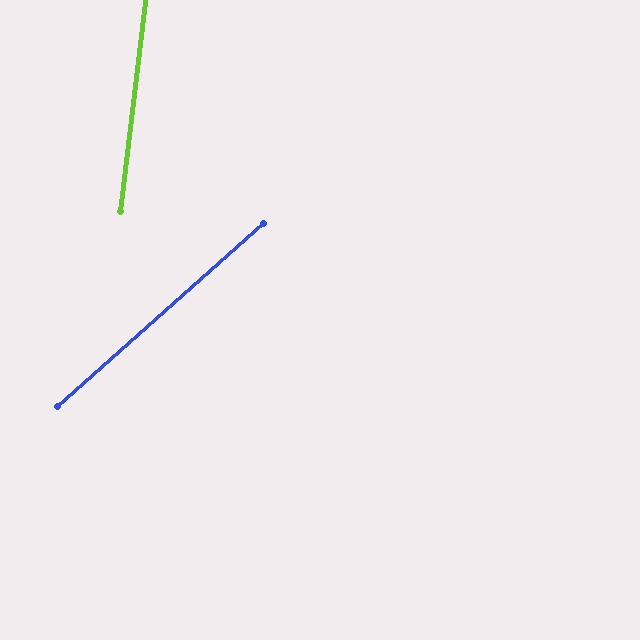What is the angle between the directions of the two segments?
Approximately 42 degrees.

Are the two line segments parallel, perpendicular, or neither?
Neither parallel nor perpendicular — they differ by about 42°.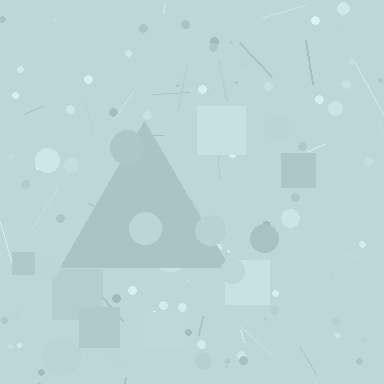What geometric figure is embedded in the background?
A triangle is embedded in the background.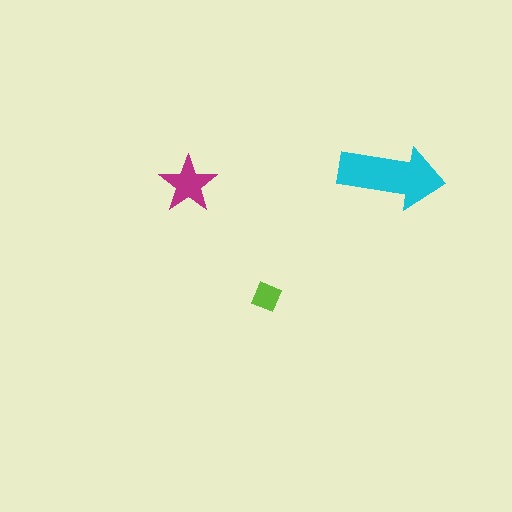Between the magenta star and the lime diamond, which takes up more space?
The magenta star.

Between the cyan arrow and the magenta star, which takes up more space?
The cyan arrow.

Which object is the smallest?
The lime diamond.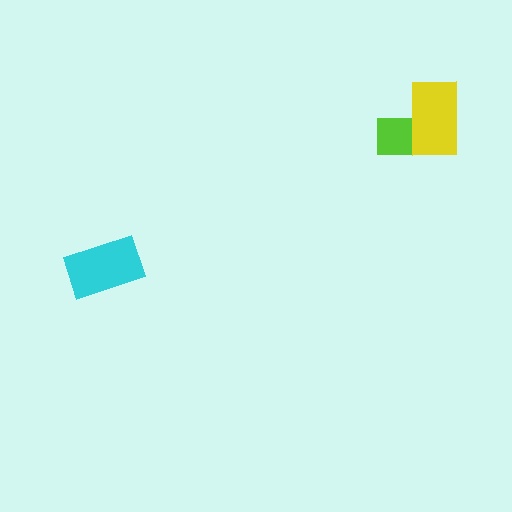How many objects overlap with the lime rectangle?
1 object overlaps with the lime rectangle.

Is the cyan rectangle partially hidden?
No, no other shape covers it.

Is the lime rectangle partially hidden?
Yes, it is partially covered by another shape.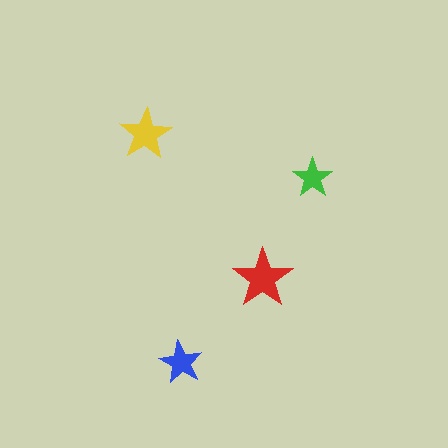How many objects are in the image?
There are 4 objects in the image.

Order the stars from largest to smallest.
the red one, the yellow one, the blue one, the green one.